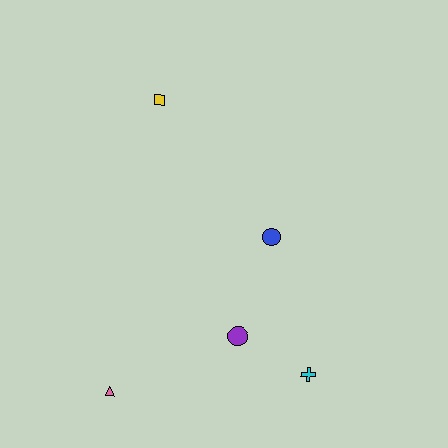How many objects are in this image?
There are 5 objects.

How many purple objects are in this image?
There is 1 purple object.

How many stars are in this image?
There are no stars.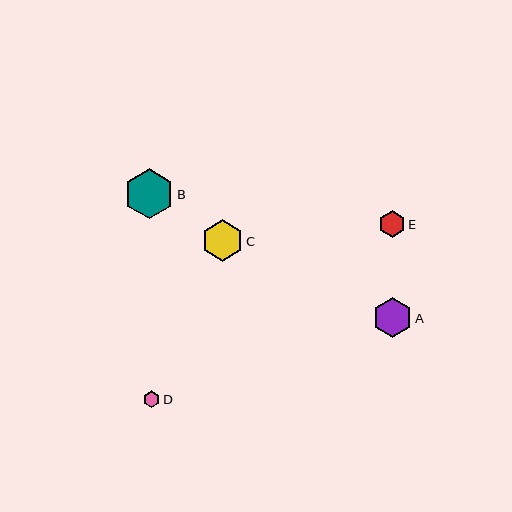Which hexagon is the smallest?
Hexagon D is the smallest with a size of approximately 17 pixels.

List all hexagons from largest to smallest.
From largest to smallest: B, C, A, E, D.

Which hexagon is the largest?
Hexagon B is the largest with a size of approximately 50 pixels.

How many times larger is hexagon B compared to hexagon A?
Hexagon B is approximately 1.3 times the size of hexagon A.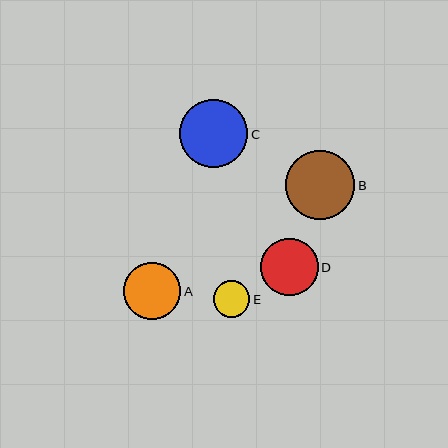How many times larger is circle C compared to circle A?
Circle C is approximately 1.2 times the size of circle A.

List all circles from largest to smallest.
From largest to smallest: B, C, D, A, E.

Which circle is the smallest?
Circle E is the smallest with a size of approximately 36 pixels.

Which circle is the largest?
Circle B is the largest with a size of approximately 69 pixels.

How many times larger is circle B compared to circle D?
Circle B is approximately 1.2 times the size of circle D.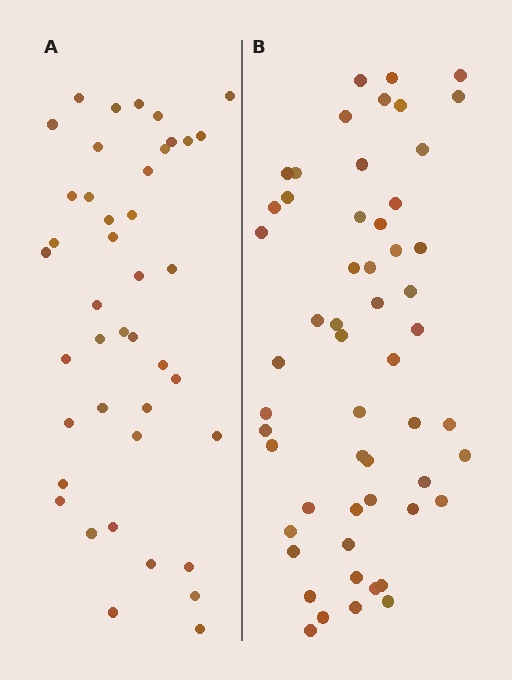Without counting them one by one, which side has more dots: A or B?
Region B (the right region) has more dots.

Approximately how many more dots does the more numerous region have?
Region B has approximately 15 more dots than region A.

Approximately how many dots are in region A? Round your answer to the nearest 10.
About 40 dots. (The exact count is 42, which rounds to 40.)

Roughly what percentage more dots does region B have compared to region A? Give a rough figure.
About 30% more.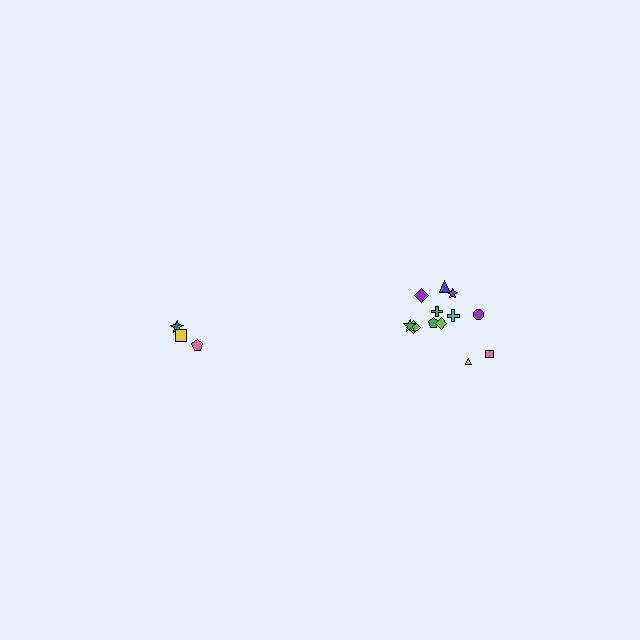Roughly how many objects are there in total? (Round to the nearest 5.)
Roughly 15 objects in total.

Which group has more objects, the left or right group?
The right group.